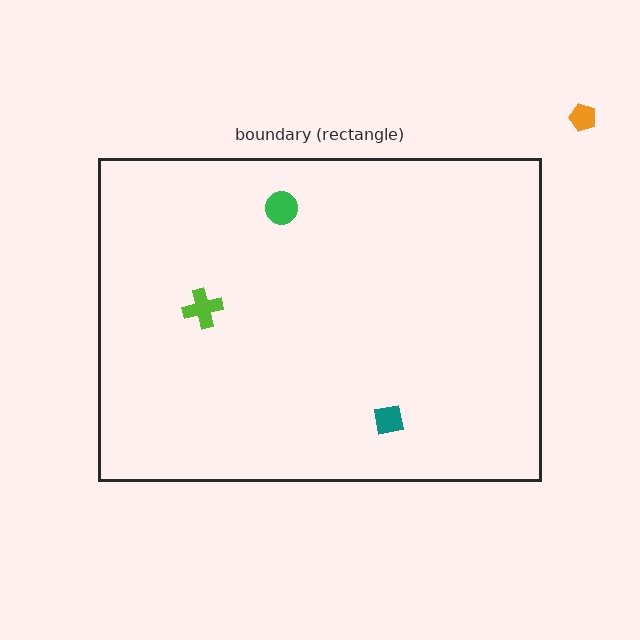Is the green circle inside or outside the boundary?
Inside.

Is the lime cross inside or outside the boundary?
Inside.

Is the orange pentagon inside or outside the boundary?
Outside.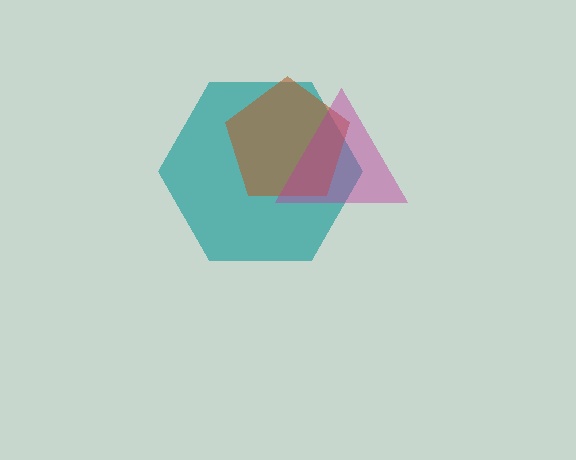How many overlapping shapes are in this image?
There are 3 overlapping shapes in the image.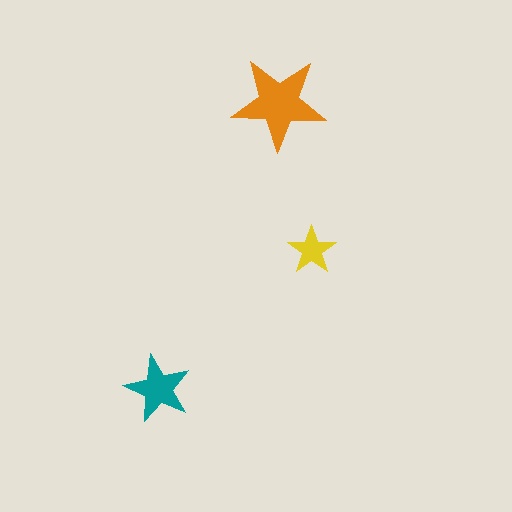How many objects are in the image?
There are 3 objects in the image.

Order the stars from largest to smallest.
the orange one, the teal one, the yellow one.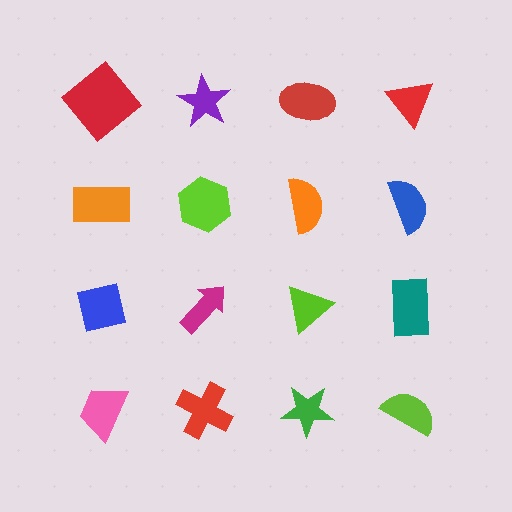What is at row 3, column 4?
A teal rectangle.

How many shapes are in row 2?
4 shapes.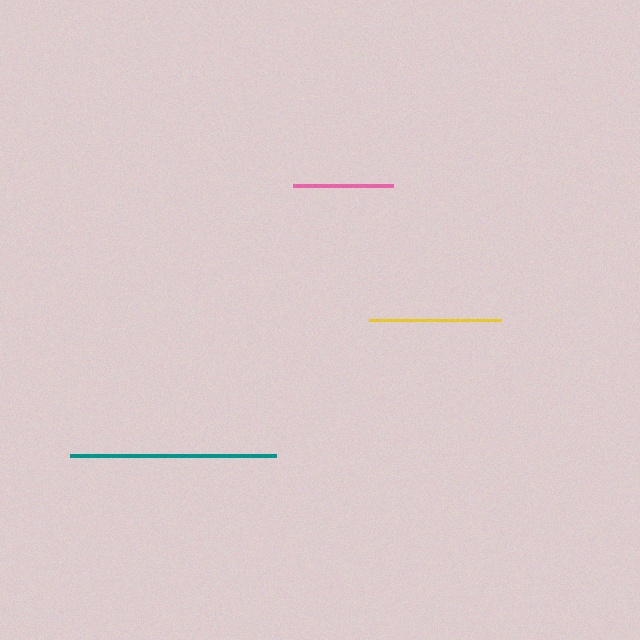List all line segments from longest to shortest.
From longest to shortest: teal, yellow, pink.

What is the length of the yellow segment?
The yellow segment is approximately 133 pixels long.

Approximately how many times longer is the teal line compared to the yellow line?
The teal line is approximately 1.5 times the length of the yellow line.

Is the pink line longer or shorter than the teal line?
The teal line is longer than the pink line.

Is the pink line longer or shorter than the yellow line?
The yellow line is longer than the pink line.